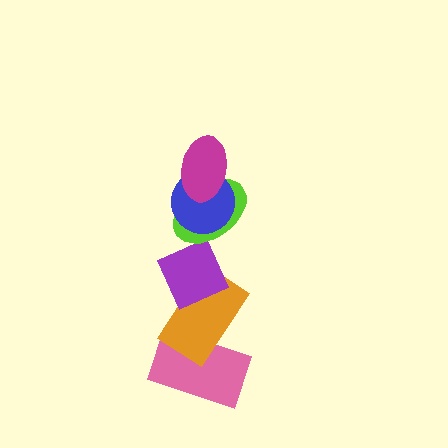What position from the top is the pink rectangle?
The pink rectangle is 6th from the top.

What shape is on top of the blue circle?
The magenta ellipse is on top of the blue circle.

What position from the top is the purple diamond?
The purple diamond is 4th from the top.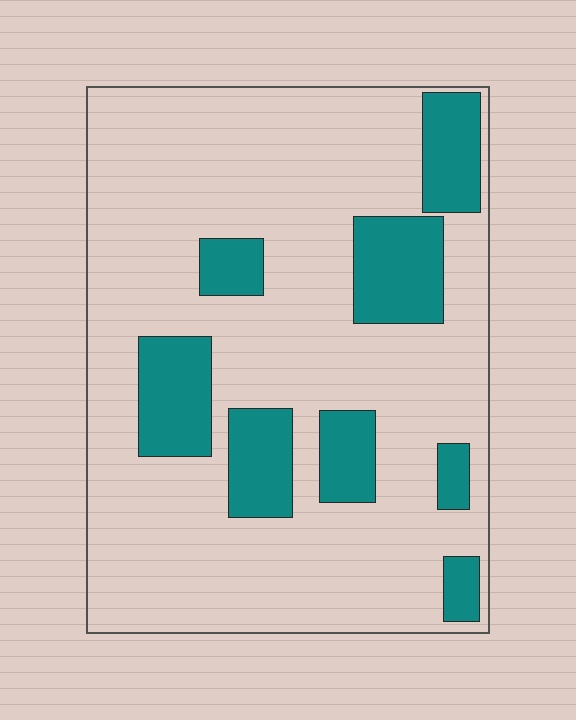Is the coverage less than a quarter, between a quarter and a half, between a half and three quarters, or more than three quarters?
Less than a quarter.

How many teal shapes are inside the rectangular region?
8.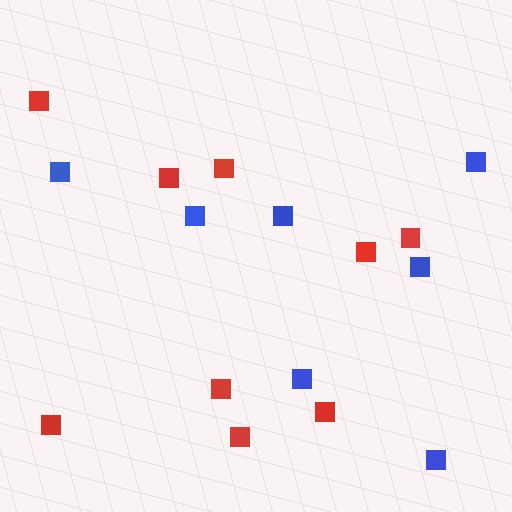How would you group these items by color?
There are 2 groups: one group of red squares (9) and one group of blue squares (7).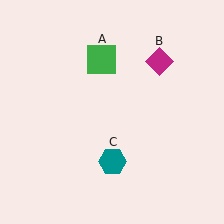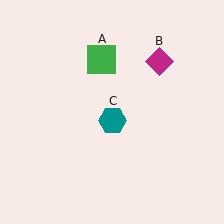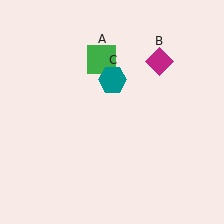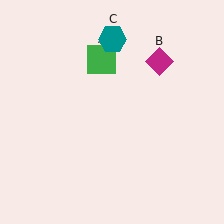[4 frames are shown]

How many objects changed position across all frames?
1 object changed position: teal hexagon (object C).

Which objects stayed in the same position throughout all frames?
Green square (object A) and magenta diamond (object B) remained stationary.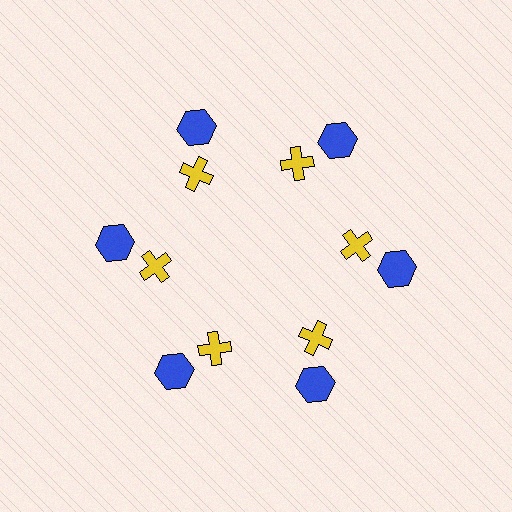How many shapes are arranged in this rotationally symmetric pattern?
There are 12 shapes, arranged in 6 groups of 2.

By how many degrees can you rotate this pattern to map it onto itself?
The pattern maps onto itself every 60 degrees of rotation.